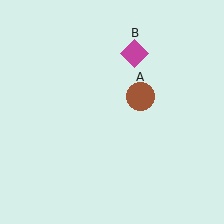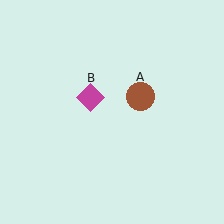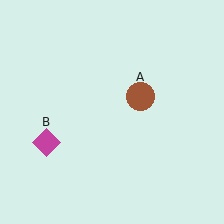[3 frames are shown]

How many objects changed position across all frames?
1 object changed position: magenta diamond (object B).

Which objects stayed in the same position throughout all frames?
Brown circle (object A) remained stationary.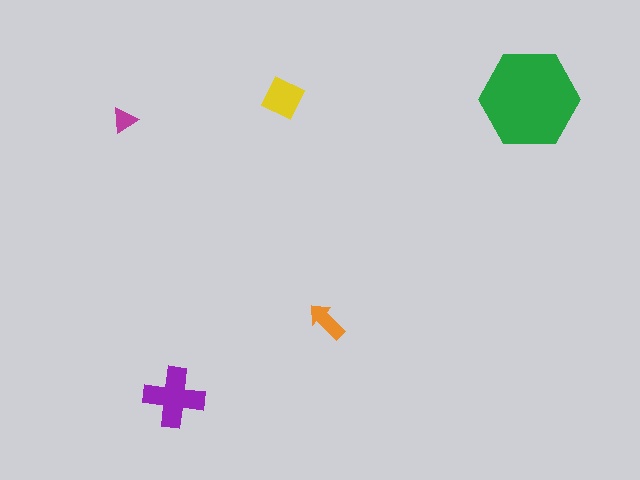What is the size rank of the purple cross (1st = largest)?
2nd.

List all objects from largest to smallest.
The green hexagon, the purple cross, the yellow square, the orange arrow, the magenta triangle.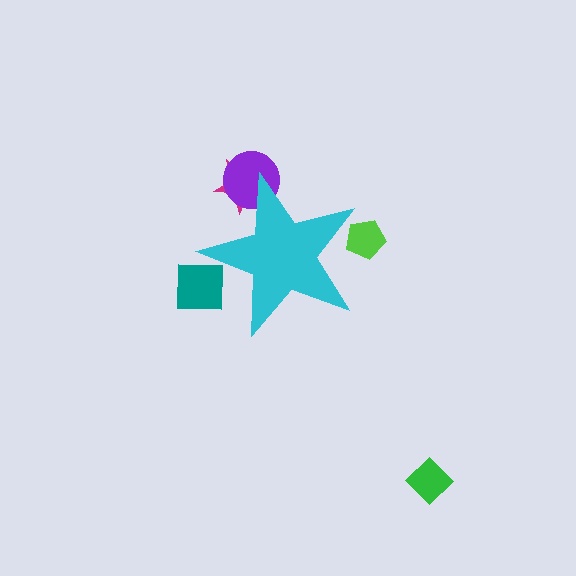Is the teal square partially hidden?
Yes, the teal square is partially hidden behind the cyan star.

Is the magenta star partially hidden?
Yes, the magenta star is partially hidden behind the cyan star.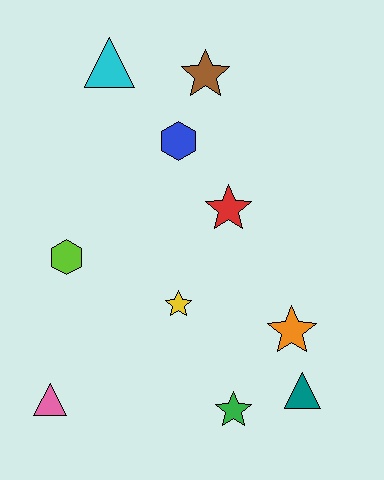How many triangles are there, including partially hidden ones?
There are 3 triangles.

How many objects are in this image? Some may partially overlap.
There are 10 objects.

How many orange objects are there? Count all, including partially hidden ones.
There is 1 orange object.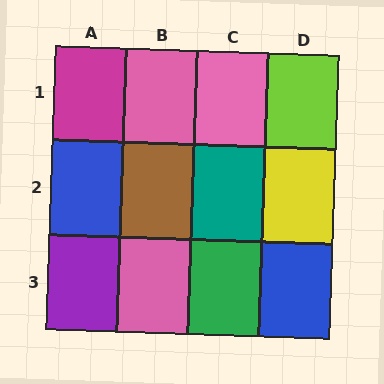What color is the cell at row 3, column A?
Purple.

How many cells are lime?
1 cell is lime.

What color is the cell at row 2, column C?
Teal.